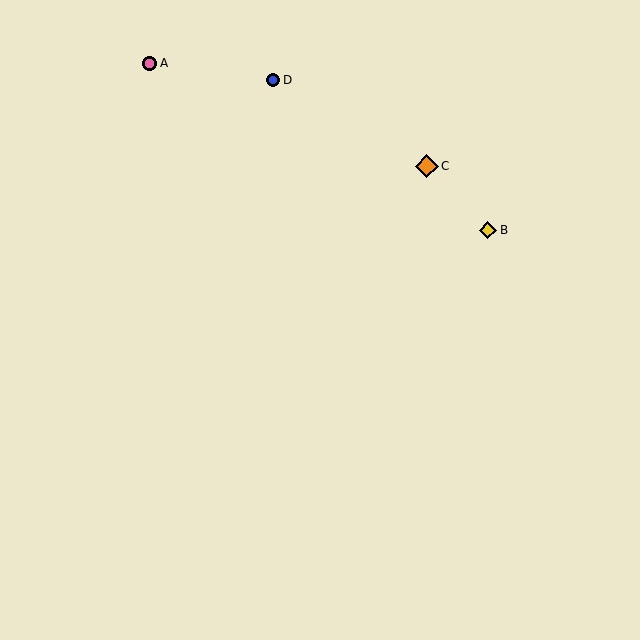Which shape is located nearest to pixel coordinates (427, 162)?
The orange diamond (labeled C) at (427, 166) is nearest to that location.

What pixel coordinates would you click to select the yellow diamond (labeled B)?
Click at (488, 230) to select the yellow diamond B.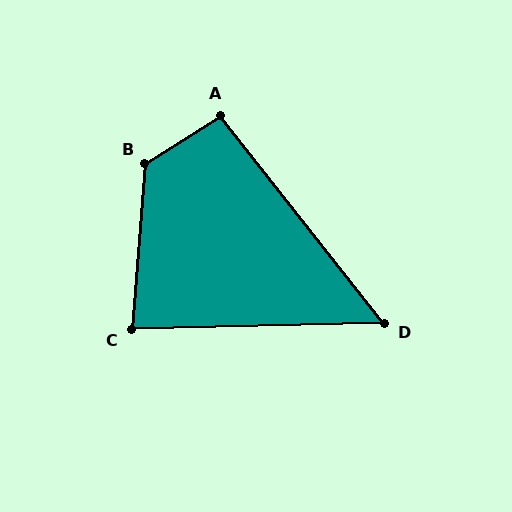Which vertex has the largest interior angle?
B, at approximately 127 degrees.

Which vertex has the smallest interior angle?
D, at approximately 53 degrees.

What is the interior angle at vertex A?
Approximately 96 degrees (obtuse).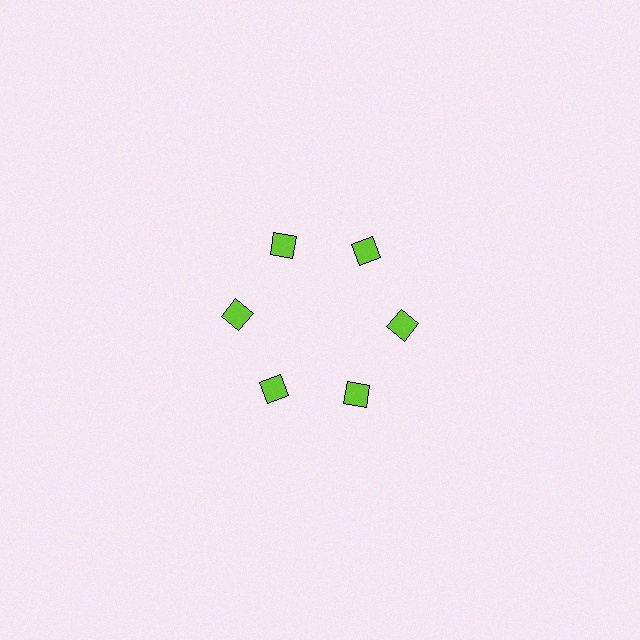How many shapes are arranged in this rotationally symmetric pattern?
There are 6 shapes, arranged in 6 groups of 1.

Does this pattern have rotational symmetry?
Yes, this pattern has 6-fold rotational symmetry. It looks the same after rotating 60 degrees around the center.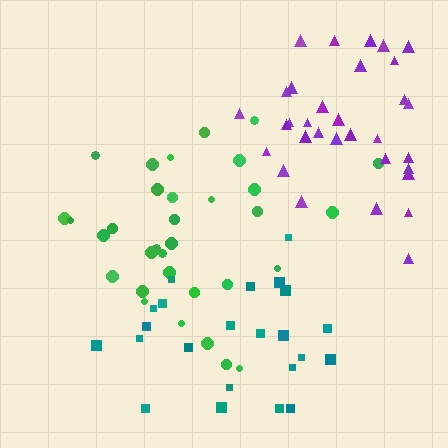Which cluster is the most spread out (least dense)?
Green.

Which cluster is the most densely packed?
Purple.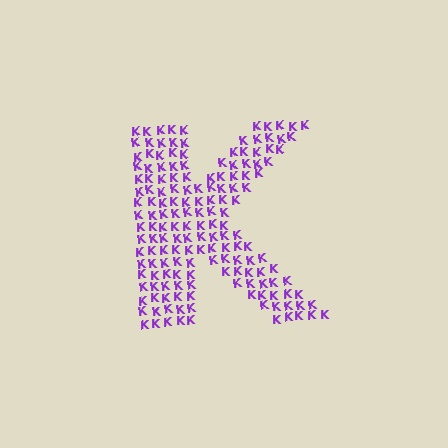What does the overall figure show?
The overall figure shows the letter K.